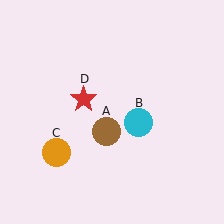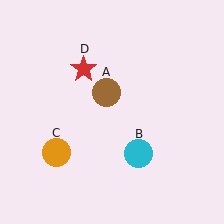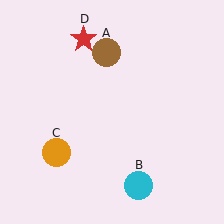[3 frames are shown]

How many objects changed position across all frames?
3 objects changed position: brown circle (object A), cyan circle (object B), red star (object D).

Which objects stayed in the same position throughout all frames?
Orange circle (object C) remained stationary.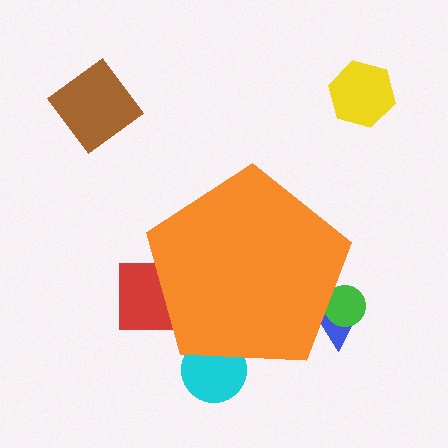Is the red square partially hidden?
Yes, the red square is partially hidden behind the orange pentagon.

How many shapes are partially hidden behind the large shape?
4 shapes are partially hidden.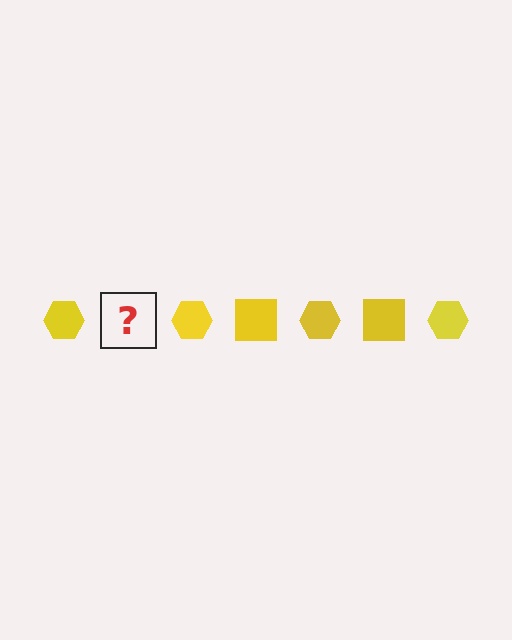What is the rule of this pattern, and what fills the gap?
The rule is that the pattern cycles through hexagon, square shapes in yellow. The gap should be filled with a yellow square.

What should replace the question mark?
The question mark should be replaced with a yellow square.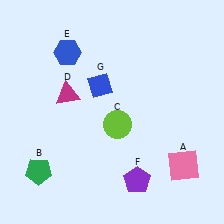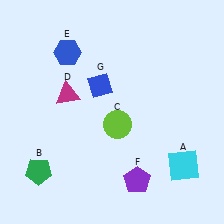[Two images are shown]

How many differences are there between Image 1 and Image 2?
There is 1 difference between the two images.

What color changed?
The square (A) changed from pink in Image 1 to cyan in Image 2.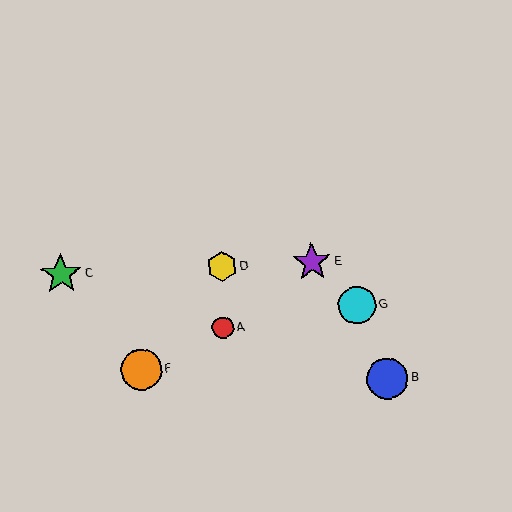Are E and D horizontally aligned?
Yes, both are at y≈262.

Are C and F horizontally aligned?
No, C is at y≈274 and F is at y≈370.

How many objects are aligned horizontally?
3 objects (C, D, E) are aligned horizontally.